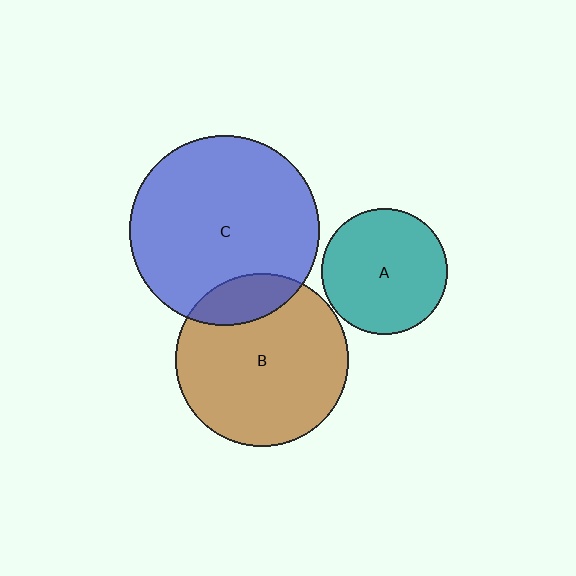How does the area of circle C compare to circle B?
Approximately 1.2 times.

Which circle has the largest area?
Circle C (blue).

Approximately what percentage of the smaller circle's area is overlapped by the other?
Approximately 15%.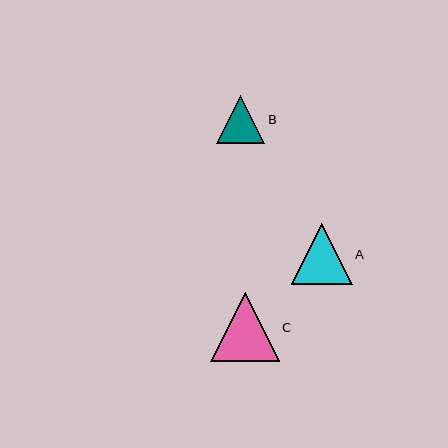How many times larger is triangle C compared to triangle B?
Triangle C is approximately 1.4 times the size of triangle B.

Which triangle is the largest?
Triangle C is the largest with a size of approximately 69 pixels.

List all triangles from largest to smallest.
From largest to smallest: C, A, B.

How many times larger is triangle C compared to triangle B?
Triangle C is approximately 1.4 times the size of triangle B.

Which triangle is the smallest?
Triangle B is the smallest with a size of approximately 48 pixels.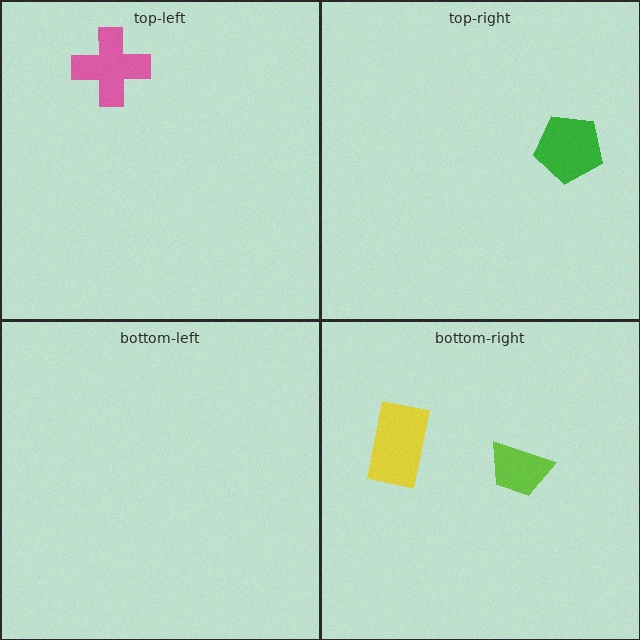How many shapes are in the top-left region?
1.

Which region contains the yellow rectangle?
The bottom-right region.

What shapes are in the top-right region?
The green pentagon.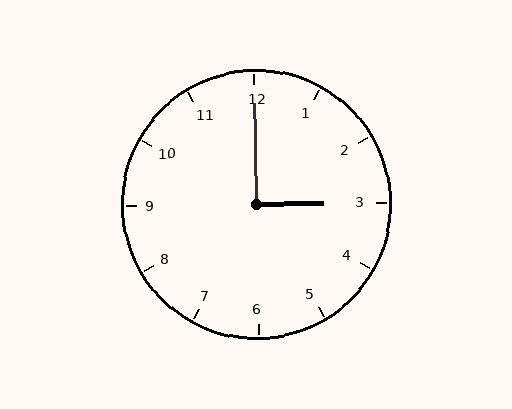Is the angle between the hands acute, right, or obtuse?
It is right.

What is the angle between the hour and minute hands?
Approximately 90 degrees.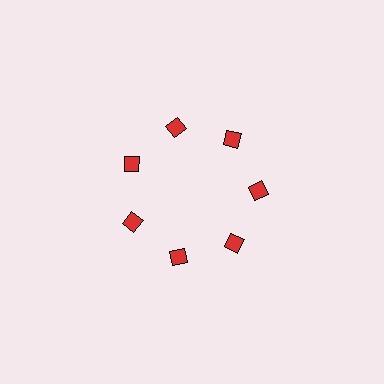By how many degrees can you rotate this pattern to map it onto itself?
The pattern maps onto itself every 51 degrees of rotation.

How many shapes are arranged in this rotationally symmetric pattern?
There are 7 shapes, arranged in 7 groups of 1.